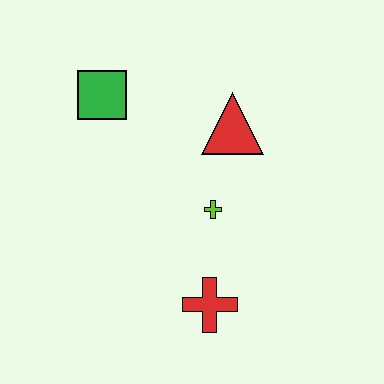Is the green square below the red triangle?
No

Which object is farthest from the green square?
The red cross is farthest from the green square.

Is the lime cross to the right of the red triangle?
No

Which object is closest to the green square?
The red triangle is closest to the green square.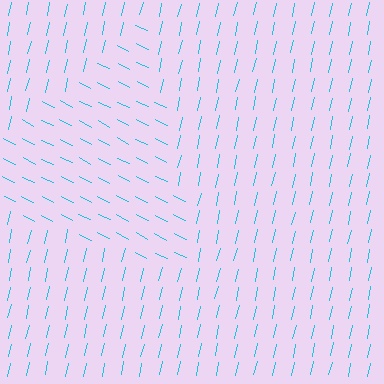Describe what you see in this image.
The image is filled with small cyan line segments. A triangle region in the image has lines oriented differently from the surrounding lines, creating a visible texture boundary.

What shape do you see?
I see a triangle.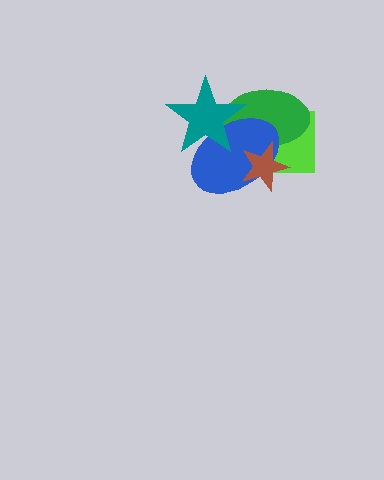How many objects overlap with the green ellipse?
4 objects overlap with the green ellipse.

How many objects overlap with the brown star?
3 objects overlap with the brown star.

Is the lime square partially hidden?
Yes, it is partially covered by another shape.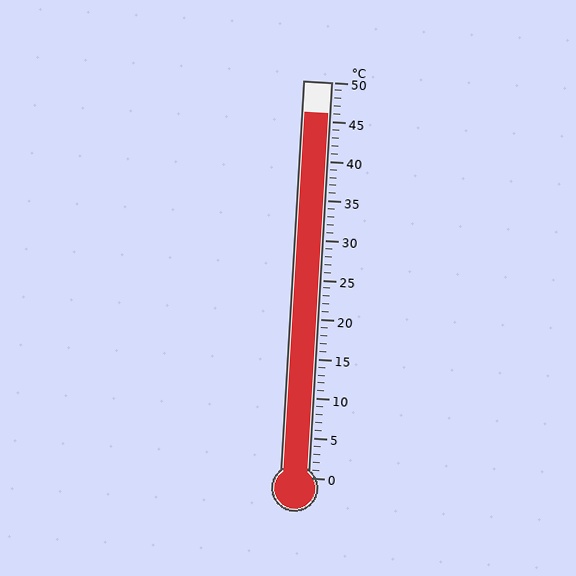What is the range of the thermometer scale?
The thermometer scale ranges from 0°C to 50°C.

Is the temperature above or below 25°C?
The temperature is above 25°C.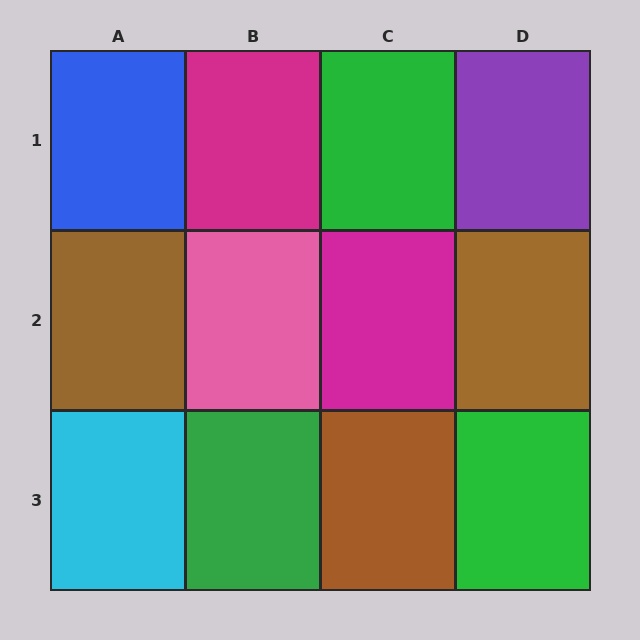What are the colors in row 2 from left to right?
Brown, pink, magenta, brown.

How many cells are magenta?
2 cells are magenta.